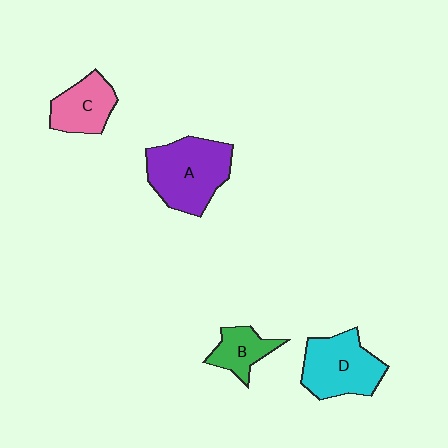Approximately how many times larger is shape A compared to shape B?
Approximately 2.2 times.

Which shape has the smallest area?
Shape B (green).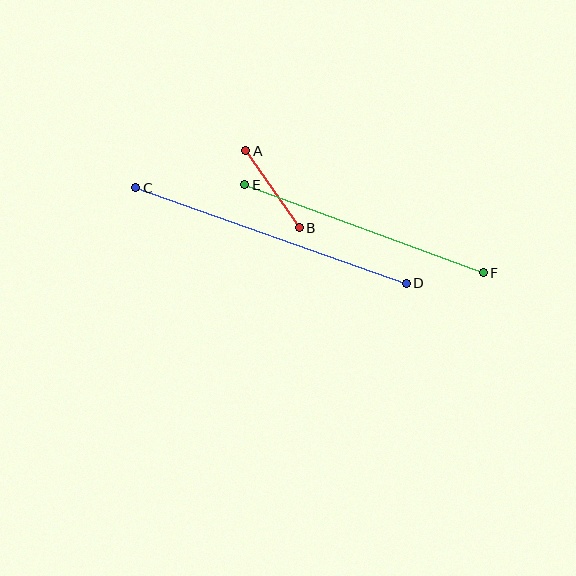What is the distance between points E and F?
The distance is approximately 254 pixels.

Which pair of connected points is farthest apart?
Points C and D are farthest apart.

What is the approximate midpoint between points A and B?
The midpoint is at approximately (272, 189) pixels.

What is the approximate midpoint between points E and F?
The midpoint is at approximately (364, 229) pixels.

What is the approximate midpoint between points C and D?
The midpoint is at approximately (271, 236) pixels.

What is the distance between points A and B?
The distance is approximately 94 pixels.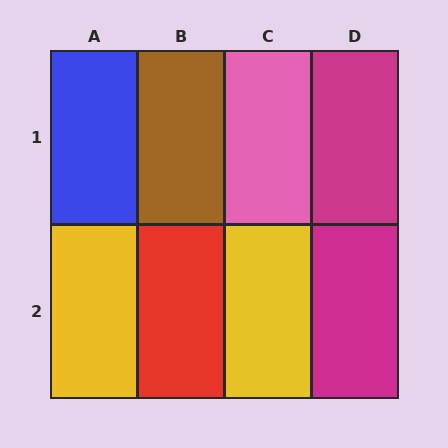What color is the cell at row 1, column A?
Blue.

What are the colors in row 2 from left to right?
Yellow, red, yellow, magenta.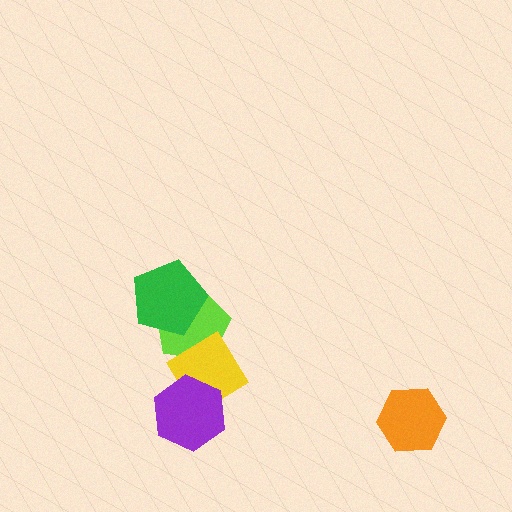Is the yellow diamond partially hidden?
Yes, it is partially covered by another shape.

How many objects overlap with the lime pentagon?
2 objects overlap with the lime pentagon.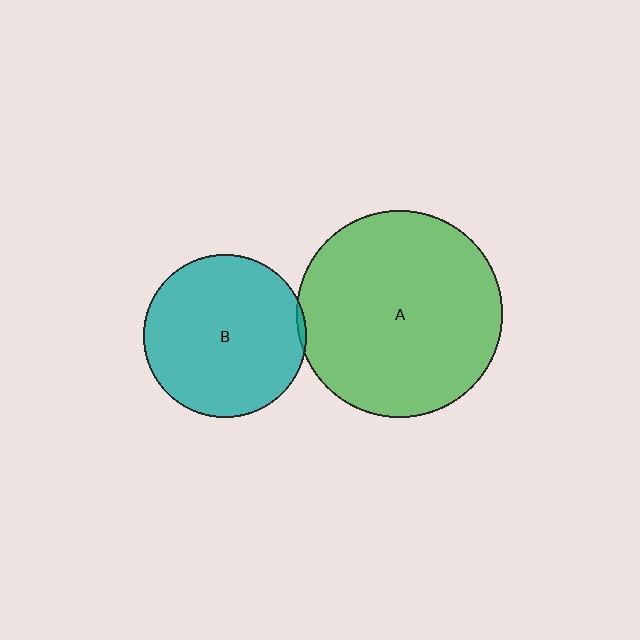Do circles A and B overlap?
Yes.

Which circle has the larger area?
Circle A (green).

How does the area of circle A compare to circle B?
Approximately 1.6 times.